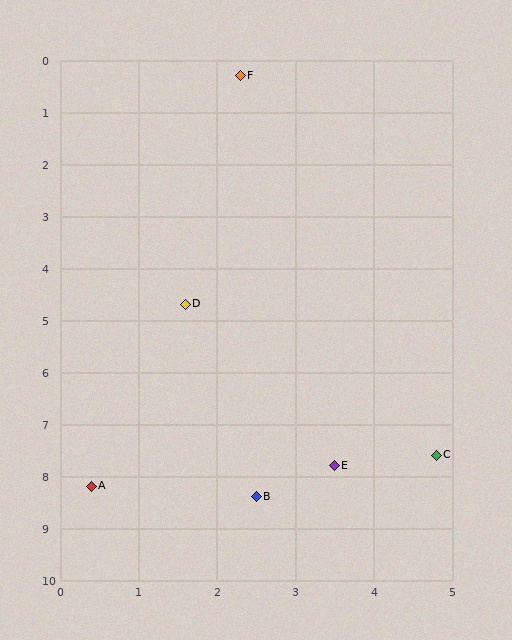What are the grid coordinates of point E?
Point E is at approximately (3.5, 7.8).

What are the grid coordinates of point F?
Point F is at approximately (2.3, 0.3).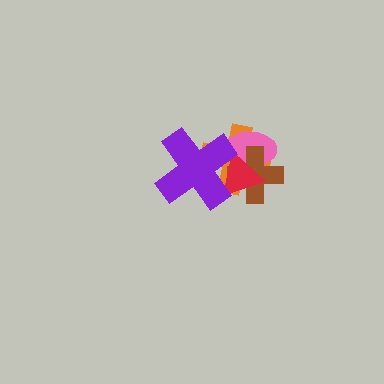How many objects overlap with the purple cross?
4 objects overlap with the purple cross.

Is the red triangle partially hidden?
Yes, it is partially covered by another shape.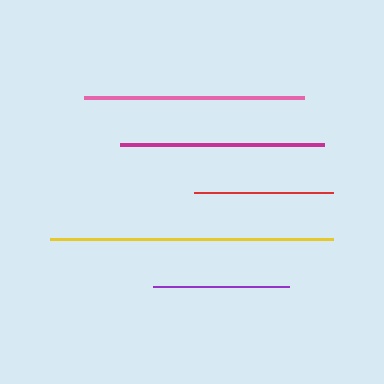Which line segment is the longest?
The yellow line is the longest at approximately 283 pixels.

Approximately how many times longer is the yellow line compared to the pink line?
The yellow line is approximately 1.3 times the length of the pink line.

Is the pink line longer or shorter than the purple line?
The pink line is longer than the purple line.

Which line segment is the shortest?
The purple line is the shortest at approximately 136 pixels.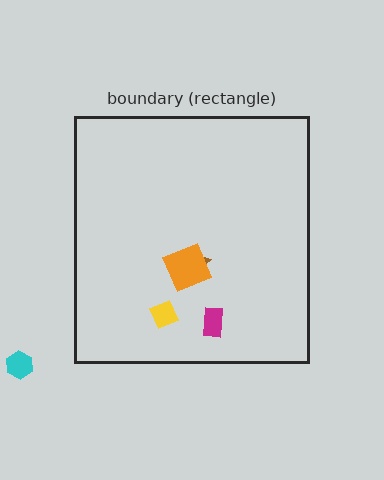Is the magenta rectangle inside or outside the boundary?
Inside.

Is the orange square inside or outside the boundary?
Inside.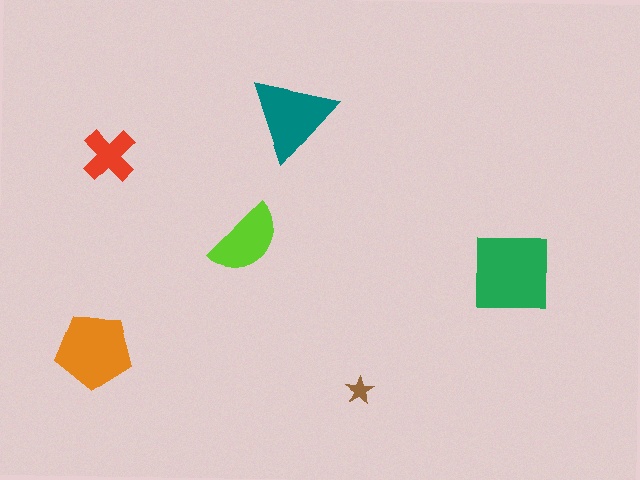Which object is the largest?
The green square.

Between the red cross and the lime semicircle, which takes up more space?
The lime semicircle.